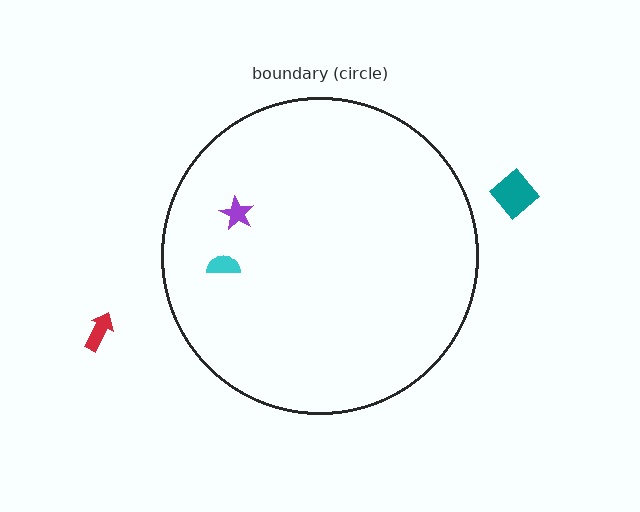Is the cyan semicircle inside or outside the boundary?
Inside.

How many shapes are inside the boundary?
2 inside, 2 outside.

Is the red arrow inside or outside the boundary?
Outside.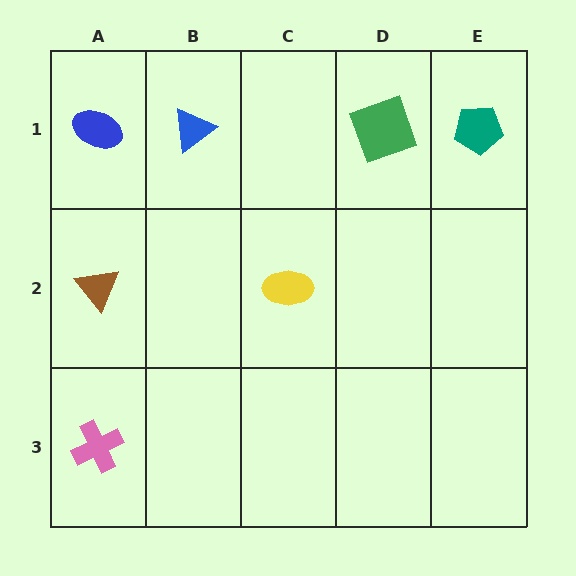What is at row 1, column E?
A teal pentagon.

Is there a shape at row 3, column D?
No, that cell is empty.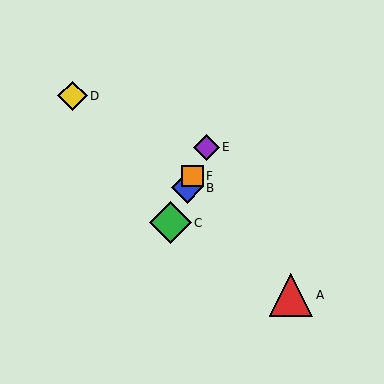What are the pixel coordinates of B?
Object B is at (187, 188).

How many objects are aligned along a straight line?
4 objects (B, C, E, F) are aligned along a straight line.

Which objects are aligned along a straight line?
Objects B, C, E, F are aligned along a straight line.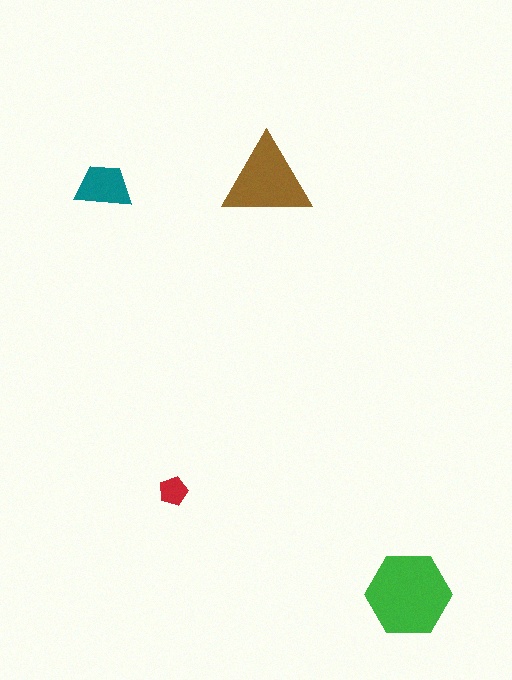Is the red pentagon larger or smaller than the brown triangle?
Smaller.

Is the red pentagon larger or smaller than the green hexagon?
Smaller.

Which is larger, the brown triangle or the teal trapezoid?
The brown triangle.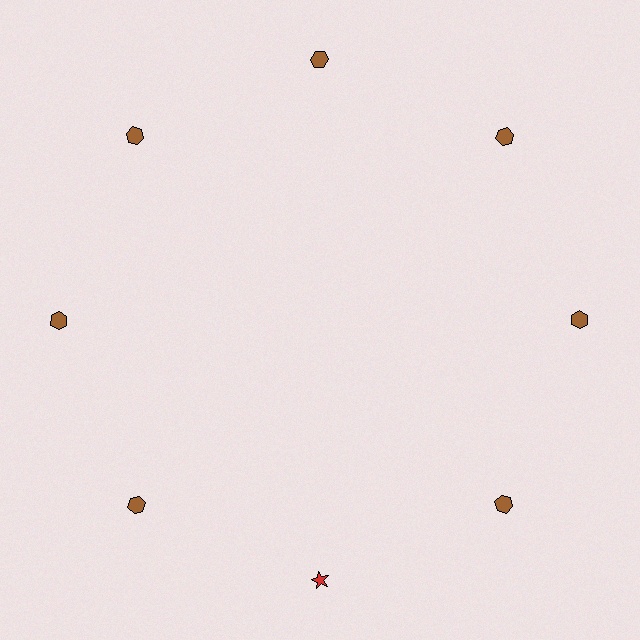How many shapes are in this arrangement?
There are 8 shapes arranged in a ring pattern.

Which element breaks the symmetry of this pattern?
The red star at roughly the 6 o'clock position breaks the symmetry. All other shapes are brown hexagons.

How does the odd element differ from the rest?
It differs in both color (red instead of brown) and shape (star instead of hexagon).